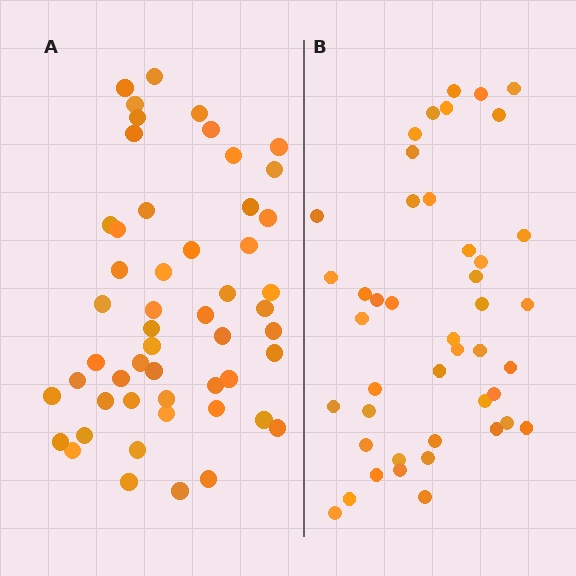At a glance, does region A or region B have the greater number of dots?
Region A (the left region) has more dots.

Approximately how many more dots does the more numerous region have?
Region A has roughly 8 or so more dots than region B.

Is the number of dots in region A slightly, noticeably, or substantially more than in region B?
Region A has only slightly more — the two regions are fairly close. The ratio is roughly 1.2 to 1.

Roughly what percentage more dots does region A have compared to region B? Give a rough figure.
About 20% more.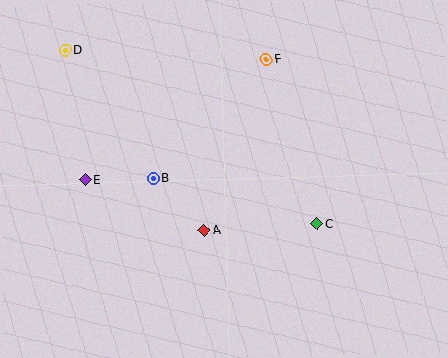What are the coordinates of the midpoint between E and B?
The midpoint between E and B is at (119, 179).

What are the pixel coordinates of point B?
Point B is at (153, 178).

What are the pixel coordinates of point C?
Point C is at (317, 224).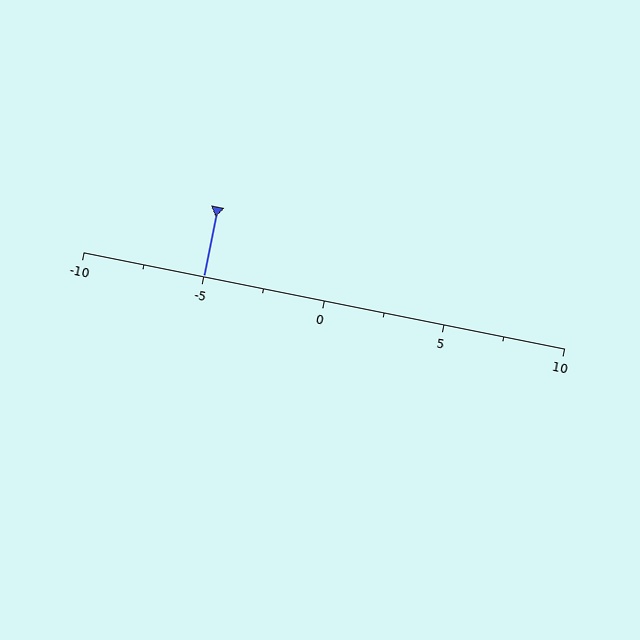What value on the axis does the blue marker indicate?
The marker indicates approximately -5.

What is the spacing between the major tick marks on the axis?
The major ticks are spaced 5 apart.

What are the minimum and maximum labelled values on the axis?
The axis runs from -10 to 10.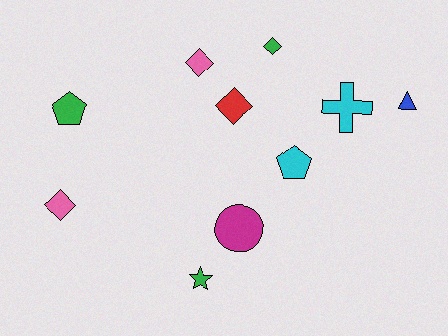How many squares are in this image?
There are no squares.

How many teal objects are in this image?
There are no teal objects.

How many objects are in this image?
There are 10 objects.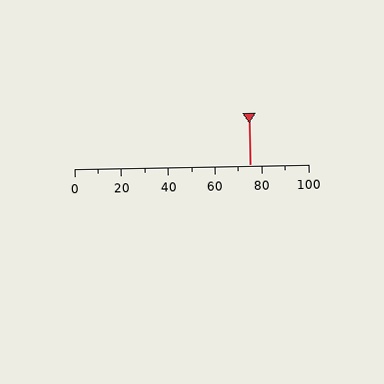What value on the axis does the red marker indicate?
The marker indicates approximately 75.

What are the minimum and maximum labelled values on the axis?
The axis runs from 0 to 100.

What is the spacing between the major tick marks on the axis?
The major ticks are spaced 20 apart.